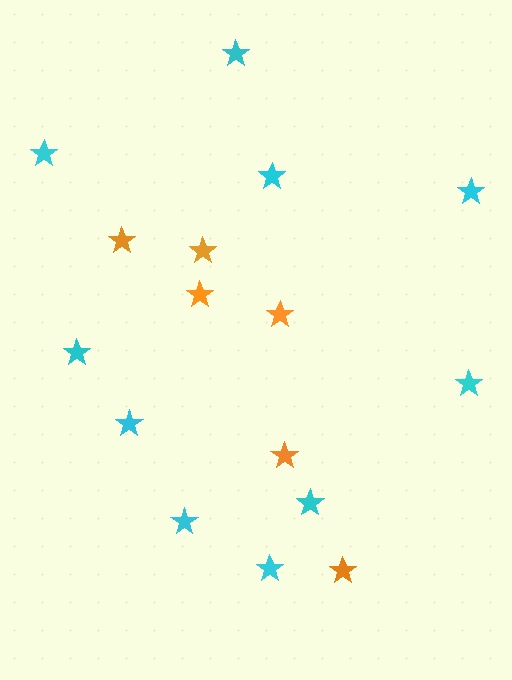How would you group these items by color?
There are 2 groups: one group of orange stars (6) and one group of cyan stars (10).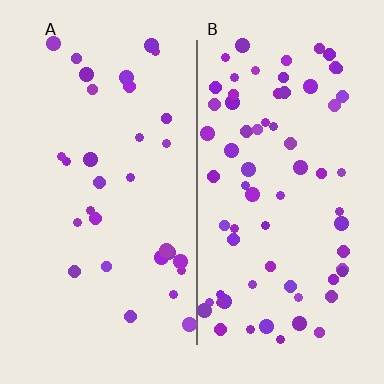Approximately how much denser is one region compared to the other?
Approximately 2.2× — region B over region A.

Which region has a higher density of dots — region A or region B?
B (the right).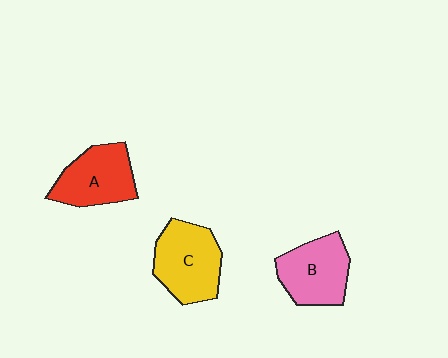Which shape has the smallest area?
Shape A (red).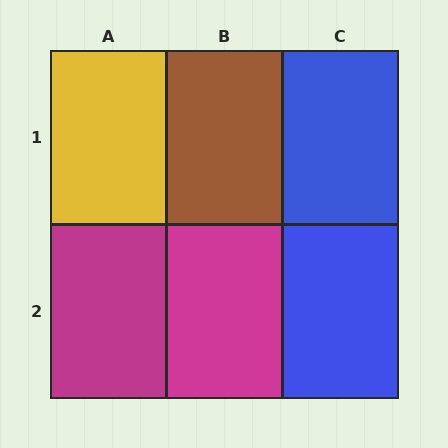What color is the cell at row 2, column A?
Magenta.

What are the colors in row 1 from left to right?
Yellow, brown, blue.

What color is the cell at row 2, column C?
Blue.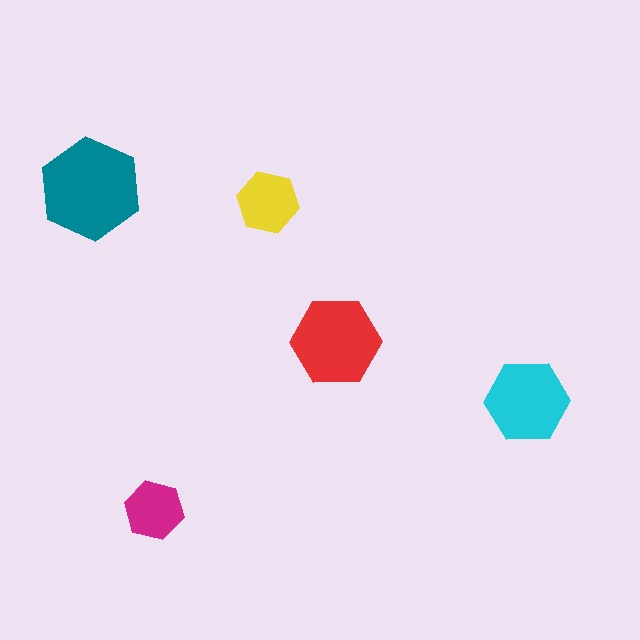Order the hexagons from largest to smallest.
the teal one, the red one, the cyan one, the yellow one, the magenta one.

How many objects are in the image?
There are 5 objects in the image.